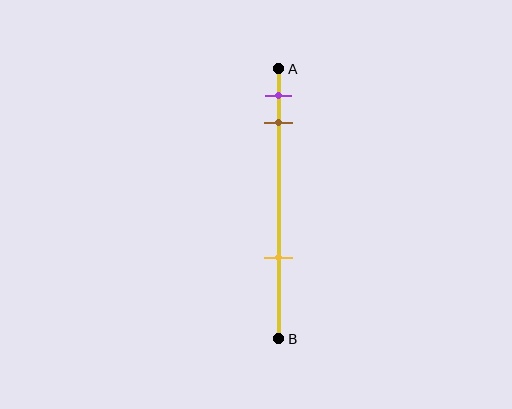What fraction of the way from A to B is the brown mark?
The brown mark is approximately 20% (0.2) of the way from A to B.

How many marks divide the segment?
There are 3 marks dividing the segment.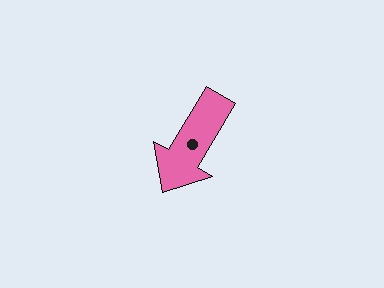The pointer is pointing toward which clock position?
Roughly 7 o'clock.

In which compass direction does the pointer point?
Southwest.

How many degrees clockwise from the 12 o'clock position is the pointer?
Approximately 211 degrees.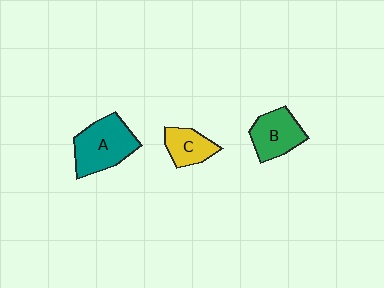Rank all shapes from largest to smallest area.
From largest to smallest: A (teal), B (green), C (yellow).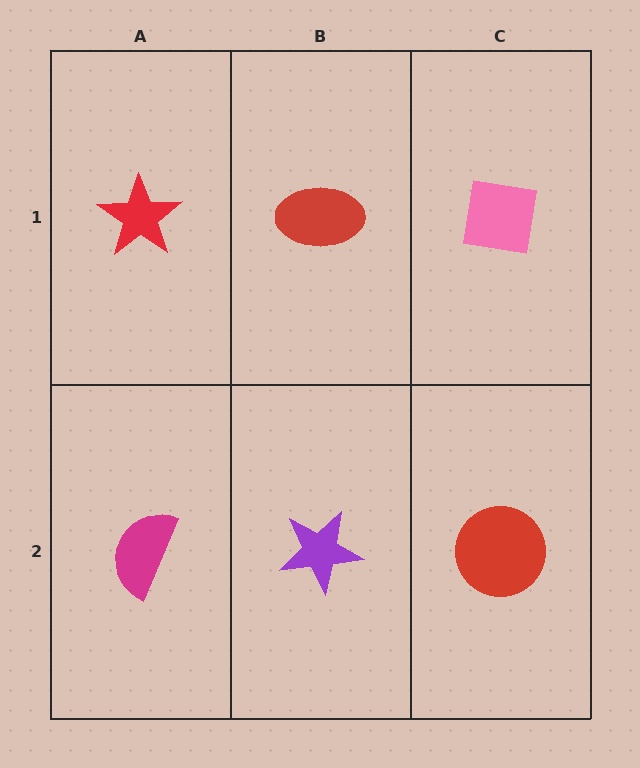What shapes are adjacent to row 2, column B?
A red ellipse (row 1, column B), a magenta semicircle (row 2, column A), a red circle (row 2, column C).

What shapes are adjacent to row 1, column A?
A magenta semicircle (row 2, column A), a red ellipse (row 1, column B).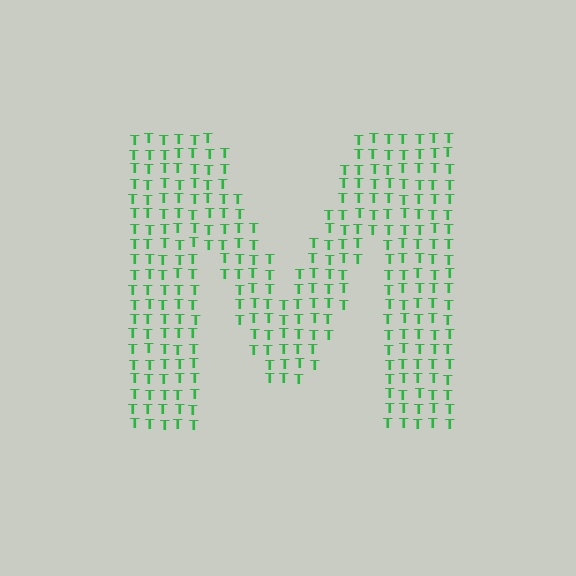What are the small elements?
The small elements are letter T's.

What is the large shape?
The large shape is the letter M.